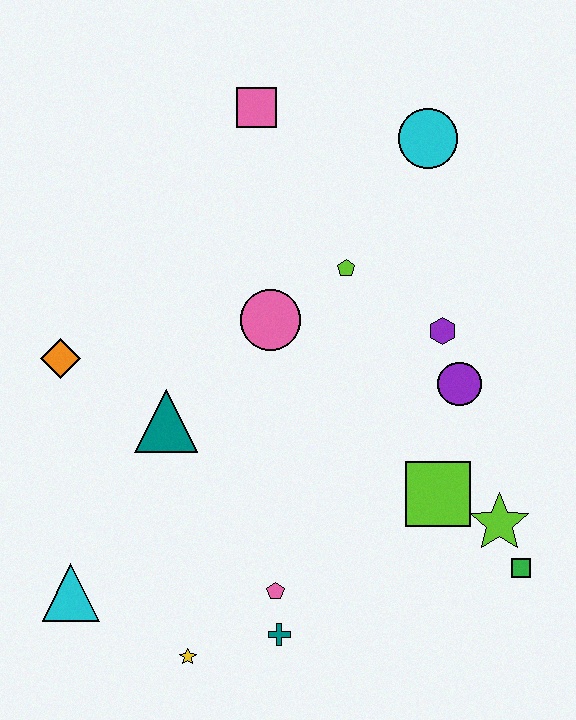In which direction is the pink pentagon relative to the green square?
The pink pentagon is to the left of the green square.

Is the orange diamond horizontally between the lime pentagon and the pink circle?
No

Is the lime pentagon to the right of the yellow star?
Yes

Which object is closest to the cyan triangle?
The yellow star is closest to the cyan triangle.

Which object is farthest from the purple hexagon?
The cyan triangle is farthest from the purple hexagon.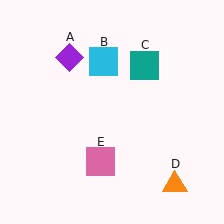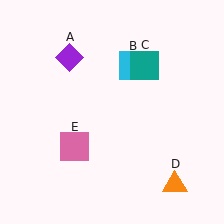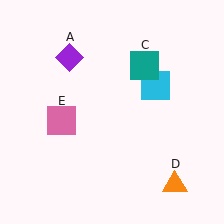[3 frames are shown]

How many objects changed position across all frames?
2 objects changed position: cyan square (object B), pink square (object E).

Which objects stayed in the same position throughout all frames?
Purple diamond (object A) and teal square (object C) and orange triangle (object D) remained stationary.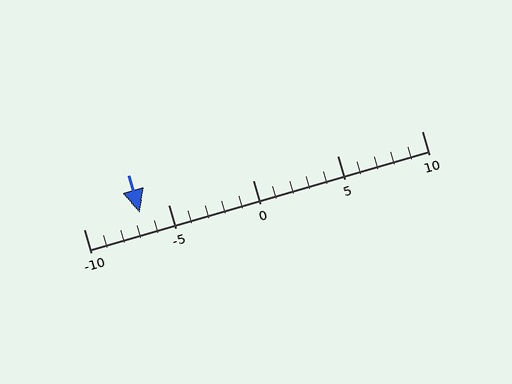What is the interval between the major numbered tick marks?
The major tick marks are spaced 5 units apart.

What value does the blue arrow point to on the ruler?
The blue arrow points to approximately -7.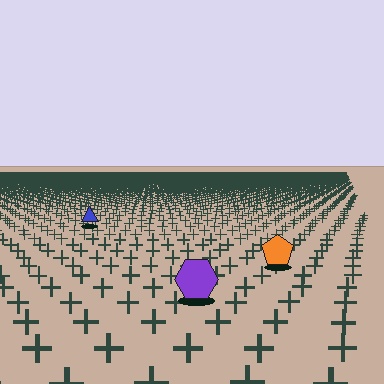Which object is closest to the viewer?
The purple hexagon is closest. The texture marks near it are larger and more spread out.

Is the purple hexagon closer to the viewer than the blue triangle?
Yes. The purple hexagon is closer — you can tell from the texture gradient: the ground texture is coarser near it.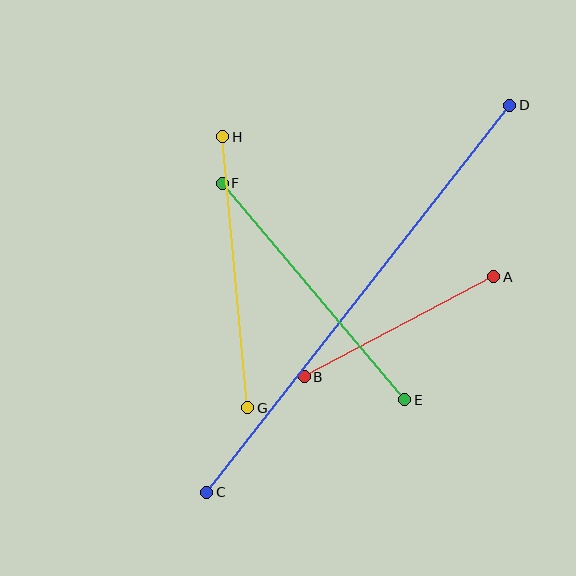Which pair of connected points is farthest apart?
Points C and D are farthest apart.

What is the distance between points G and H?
The distance is approximately 272 pixels.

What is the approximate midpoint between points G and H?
The midpoint is at approximately (235, 272) pixels.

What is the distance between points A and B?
The distance is approximately 215 pixels.